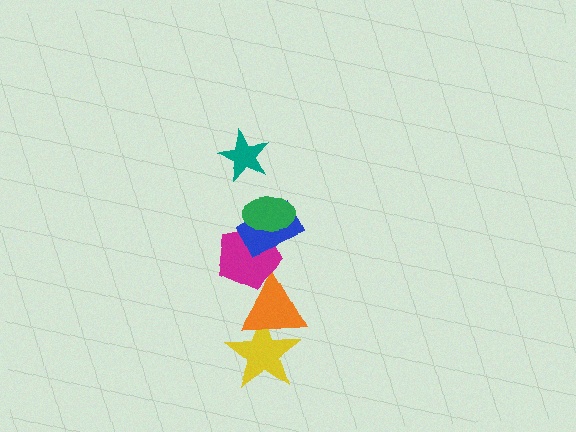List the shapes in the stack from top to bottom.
From top to bottom: the teal star, the green ellipse, the blue rectangle, the magenta pentagon, the orange triangle, the yellow star.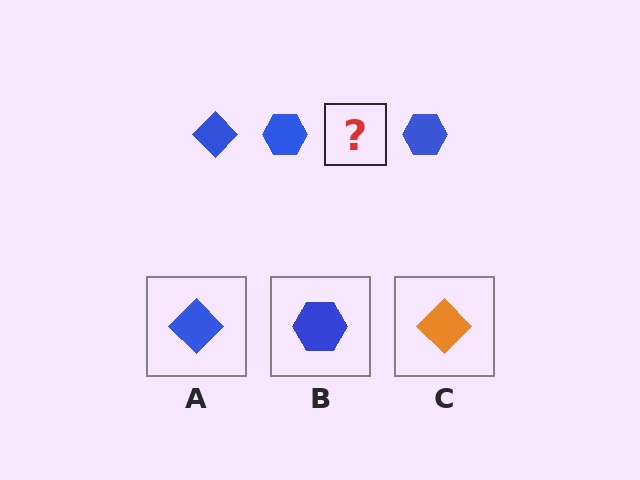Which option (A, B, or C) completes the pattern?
A.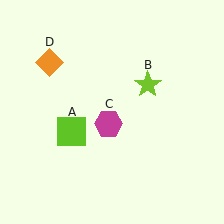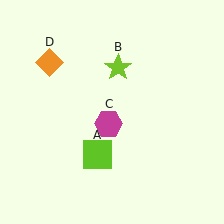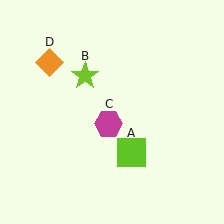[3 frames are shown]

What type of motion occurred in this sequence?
The lime square (object A), lime star (object B) rotated counterclockwise around the center of the scene.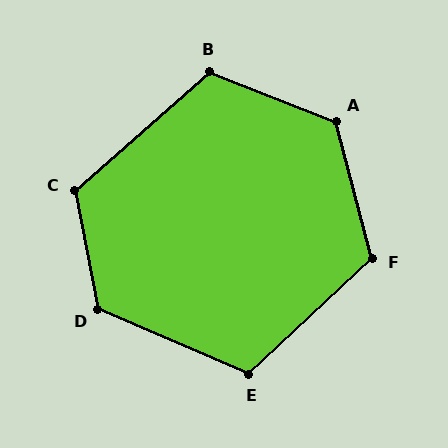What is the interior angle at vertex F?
Approximately 118 degrees (obtuse).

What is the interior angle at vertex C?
Approximately 121 degrees (obtuse).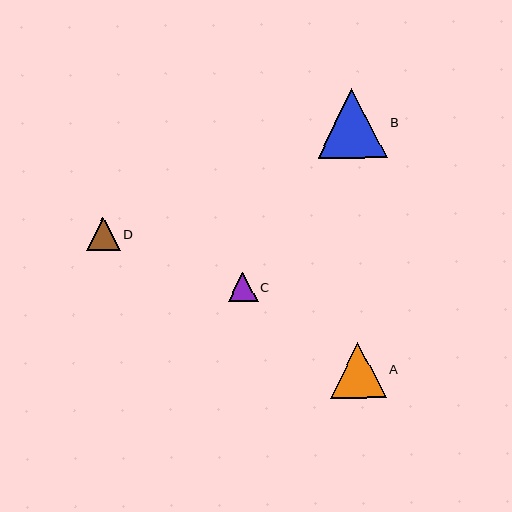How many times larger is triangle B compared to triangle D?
Triangle B is approximately 2.1 times the size of triangle D.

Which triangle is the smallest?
Triangle C is the smallest with a size of approximately 30 pixels.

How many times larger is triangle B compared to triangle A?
Triangle B is approximately 1.2 times the size of triangle A.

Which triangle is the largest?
Triangle B is the largest with a size of approximately 69 pixels.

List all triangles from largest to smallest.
From largest to smallest: B, A, D, C.